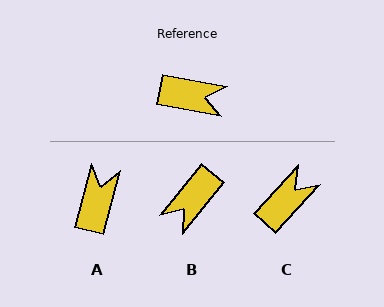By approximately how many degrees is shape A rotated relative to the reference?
Approximately 85 degrees counter-clockwise.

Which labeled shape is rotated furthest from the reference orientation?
B, about 119 degrees away.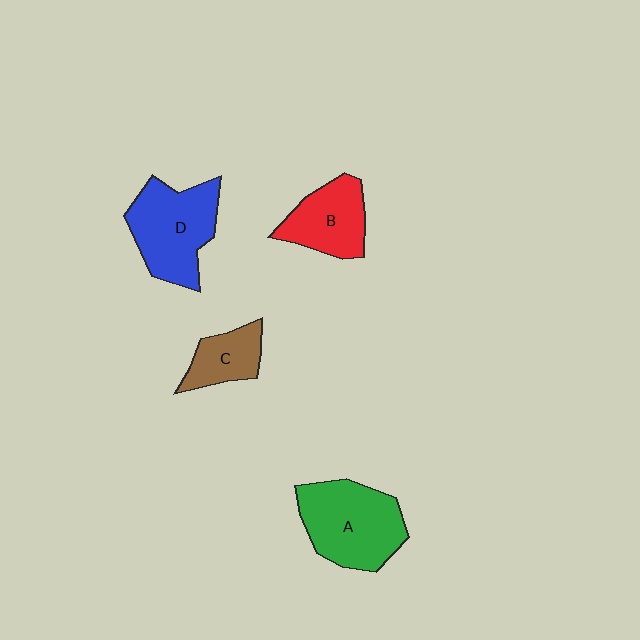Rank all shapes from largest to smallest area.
From largest to smallest: A (green), D (blue), B (red), C (brown).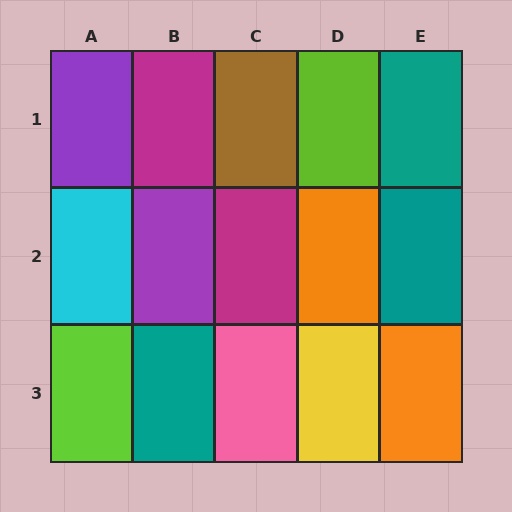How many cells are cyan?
1 cell is cyan.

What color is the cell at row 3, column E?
Orange.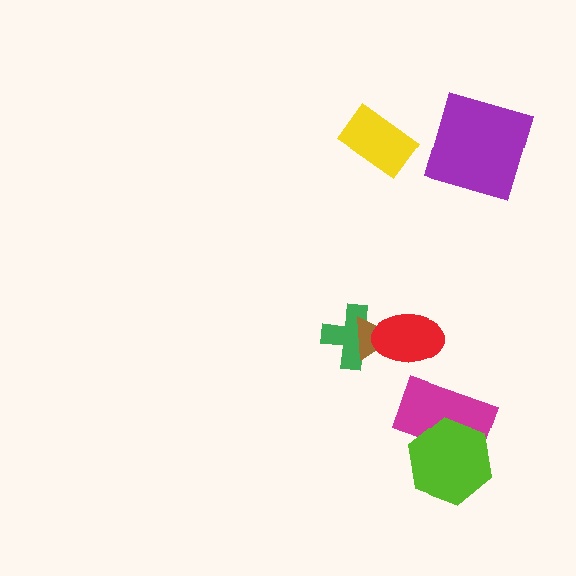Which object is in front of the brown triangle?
The red ellipse is in front of the brown triangle.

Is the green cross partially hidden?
Yes, it is partially covered by another shape.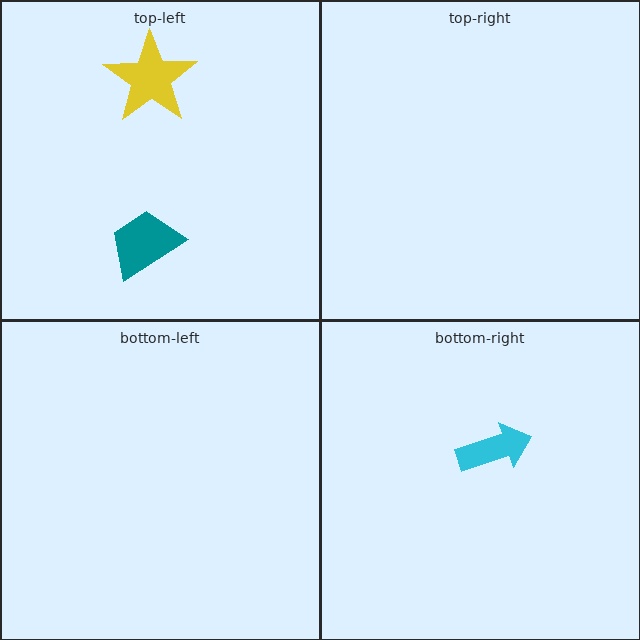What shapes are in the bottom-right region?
The cyan arrow.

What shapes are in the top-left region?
The yellow star, the teal trapezoid.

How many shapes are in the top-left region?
2.